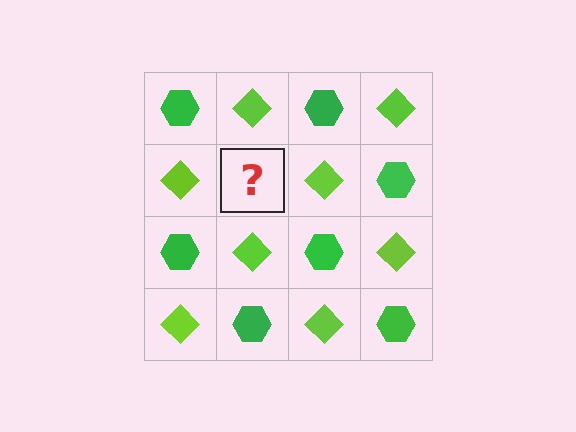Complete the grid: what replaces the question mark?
The question mark should be replaced with a green hexagon.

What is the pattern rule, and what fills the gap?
The rule is that it alternates green hexagon and lime diamond in a checkerboard pattern. The gap should be filled with a green hexagon.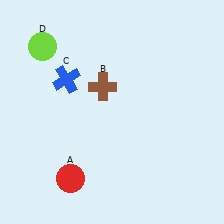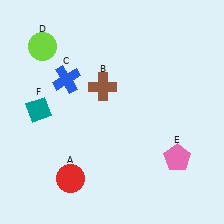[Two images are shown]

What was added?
A pink pentagon (E), a teal diamond (F) were added in Image 2.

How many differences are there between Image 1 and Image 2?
There are 2 differences between the two images.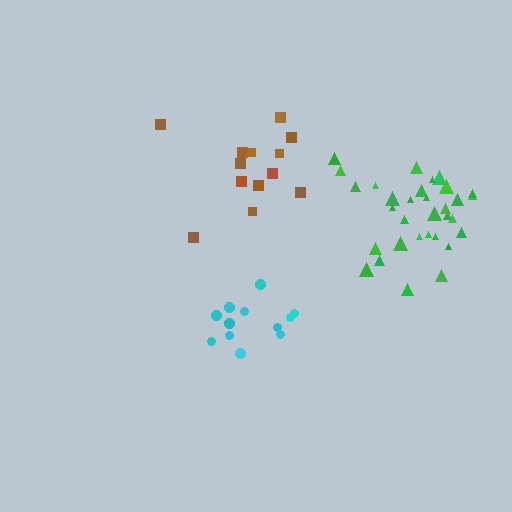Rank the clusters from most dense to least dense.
green, cyan, brown.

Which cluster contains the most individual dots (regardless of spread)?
Green (32).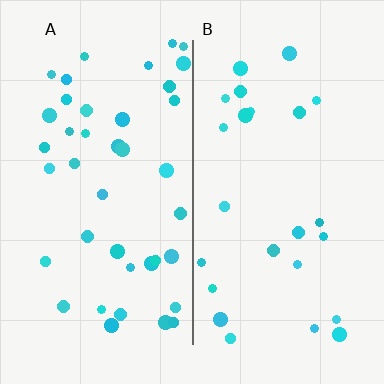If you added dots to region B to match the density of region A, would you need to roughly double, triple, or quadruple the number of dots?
Approximately double.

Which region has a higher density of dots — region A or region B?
A (the left).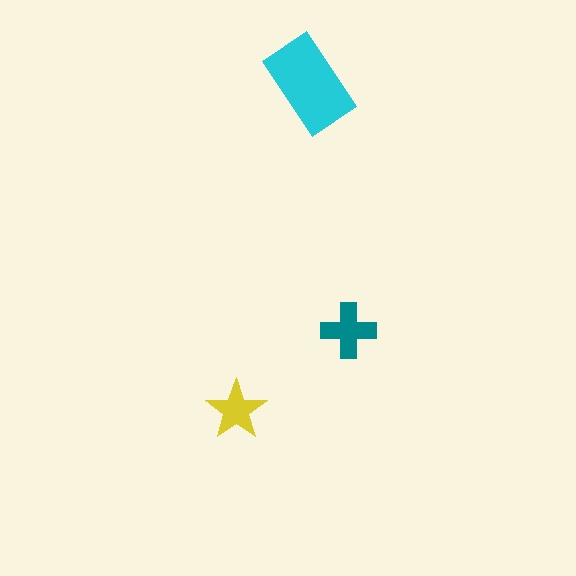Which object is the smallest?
The yellow star.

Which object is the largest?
The cyan rectangle.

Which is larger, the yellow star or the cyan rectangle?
The cyan rectangle.